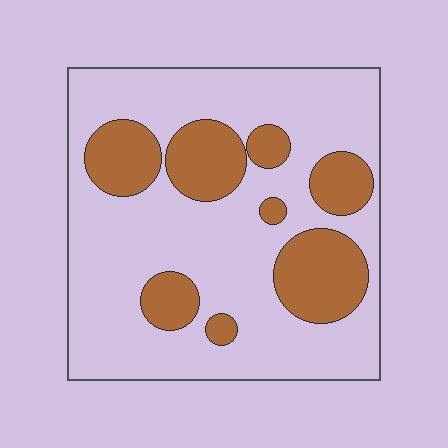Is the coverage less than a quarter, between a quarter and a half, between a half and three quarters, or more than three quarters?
Between a quarter and a half.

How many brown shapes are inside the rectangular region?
8.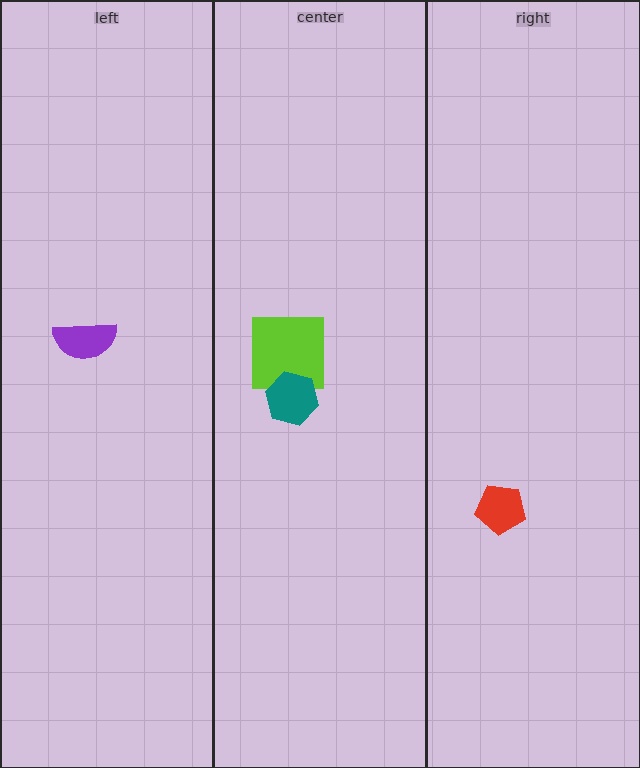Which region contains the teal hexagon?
The center region.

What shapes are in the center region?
The lime square, the teal hexagon.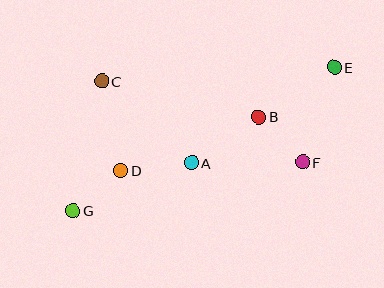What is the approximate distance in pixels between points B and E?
The distance between B and E is approximately 91 pixels.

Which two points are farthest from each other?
Points E and G are farthest from each other.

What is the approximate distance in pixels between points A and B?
The distance between A and B is approximately 81 pixels.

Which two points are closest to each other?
Points D and G are closest to each other.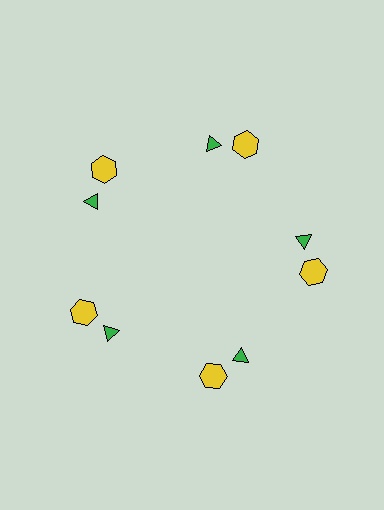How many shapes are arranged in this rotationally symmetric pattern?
There are 10 shapes, arranged in 5 groups of 2.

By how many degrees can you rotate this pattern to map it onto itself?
The pattern maps onto itself every 72 degrees of rotation.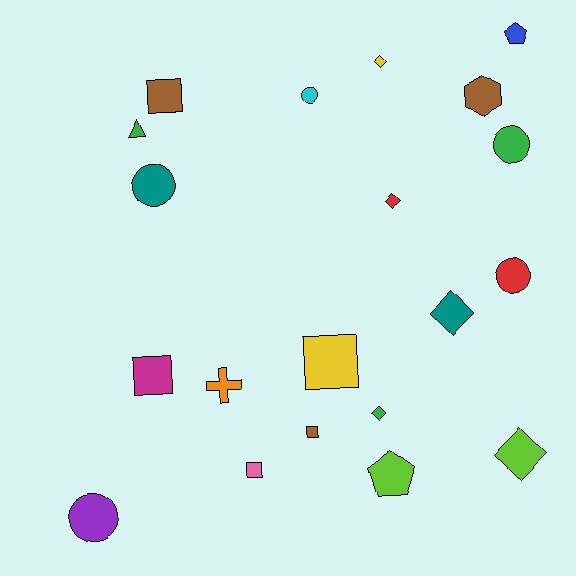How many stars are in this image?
There are no stars.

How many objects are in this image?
There are 20 objects.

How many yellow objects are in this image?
There are 2 yellow objects.